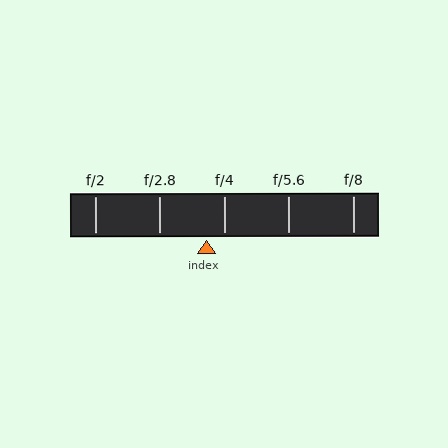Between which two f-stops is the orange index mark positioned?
The index mark is between f/2.8 and f/4.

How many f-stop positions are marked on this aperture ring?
There are 5 f-stop positions marked.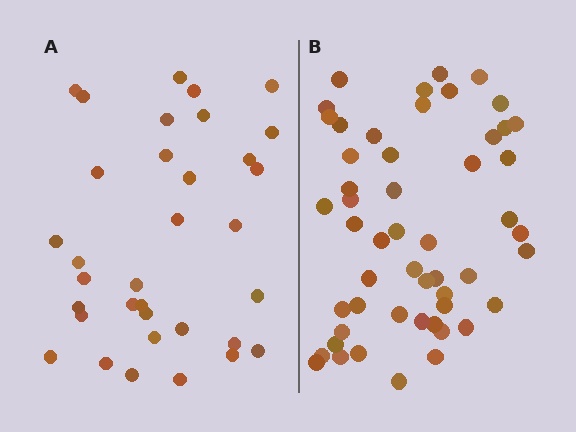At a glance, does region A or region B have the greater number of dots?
Region B (the right region) has more dots.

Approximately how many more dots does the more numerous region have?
Region B has approximately 20 more dots than region A.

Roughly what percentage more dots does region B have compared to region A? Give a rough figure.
About 55% more.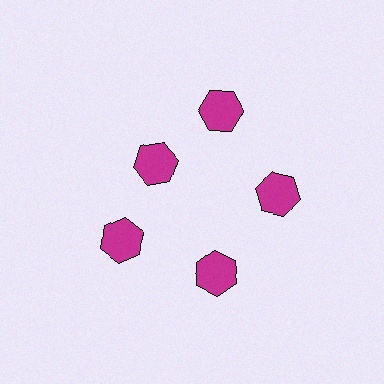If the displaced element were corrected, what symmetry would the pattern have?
It would have 5-fold rotational symmetry — the pattern would map onto itself every 72 degrees.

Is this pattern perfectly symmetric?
No. The 5 magenta hexagons are arranged in a ring, but one element near the 10 o'clock position is pulled inward toward the center, breaking the 5-fold rotational symmetry.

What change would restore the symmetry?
The symmetry would be restored by moving it outward, back onto the ring so that all 5 hexagons sit at equal angles and equal distance from the center.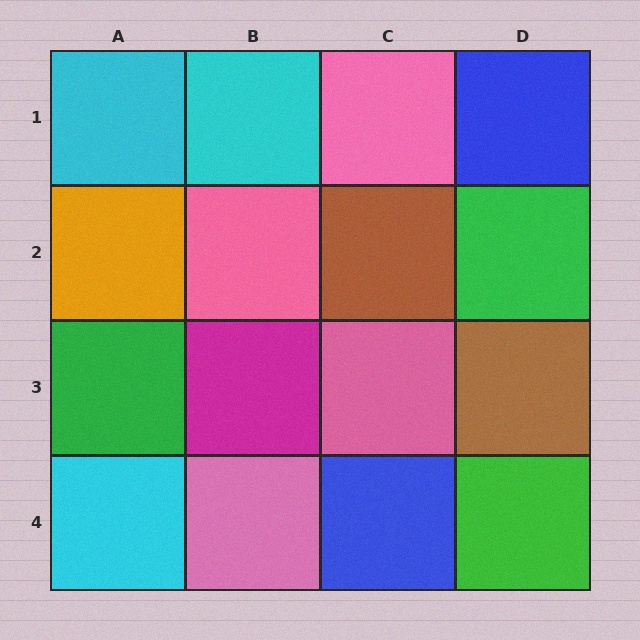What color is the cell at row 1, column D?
Blue.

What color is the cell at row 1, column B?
Cyan.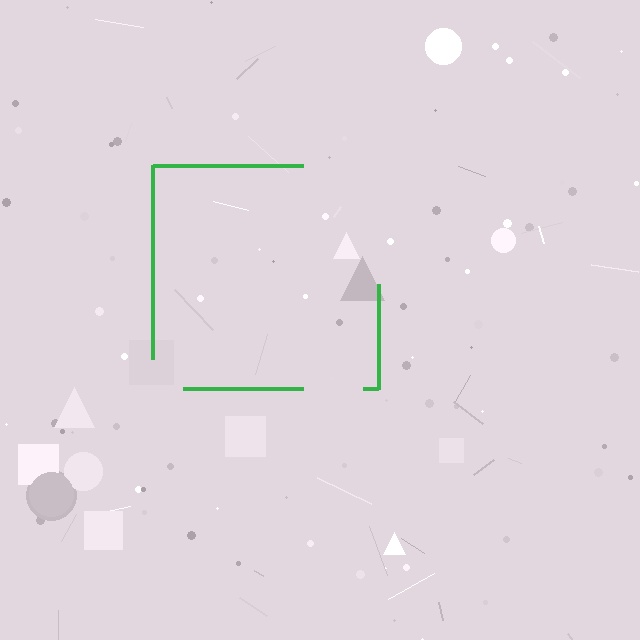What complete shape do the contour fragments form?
The contour fragments form a square.